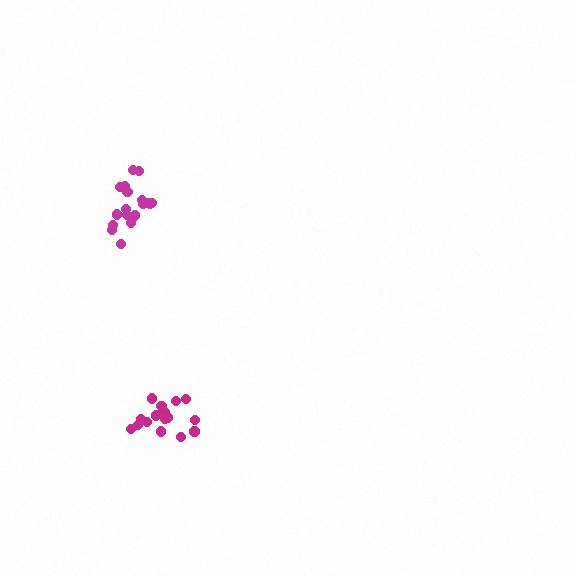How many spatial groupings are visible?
There are 2 spatial groupings.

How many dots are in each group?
Group 1: 18 dots, Group 2: 17 dots (35 total).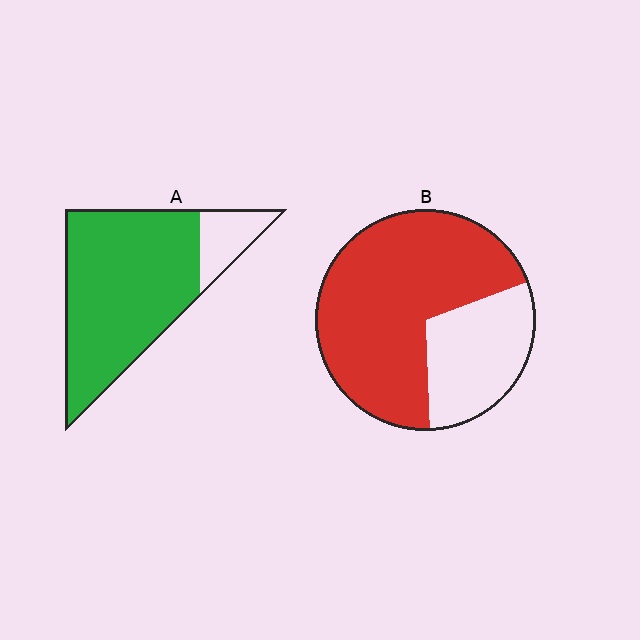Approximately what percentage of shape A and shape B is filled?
A is approximately 85% and B is approximately 70%.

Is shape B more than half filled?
Yes.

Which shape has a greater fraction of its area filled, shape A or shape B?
Shape A.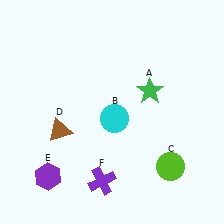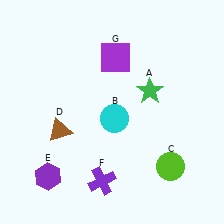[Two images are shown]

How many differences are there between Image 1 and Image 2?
There is 1 difference between the two images.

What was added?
A purple square (G) was added in Image 2.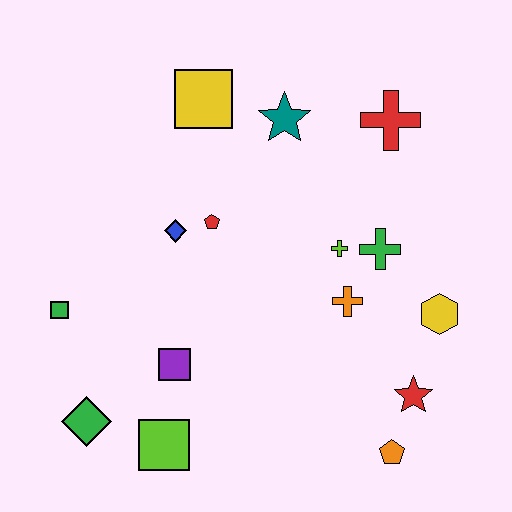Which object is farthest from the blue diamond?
The orange pentagon is farthest from the blue diamond.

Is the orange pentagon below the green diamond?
Yes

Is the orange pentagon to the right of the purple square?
Yes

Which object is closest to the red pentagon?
The blue diamond is closest to the red pentagon.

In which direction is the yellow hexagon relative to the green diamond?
The yellow hexagon is to the right of the green diamond.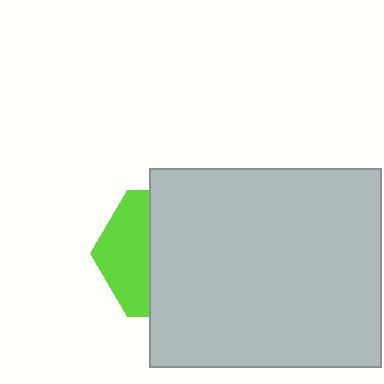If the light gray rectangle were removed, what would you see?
You would see the complete lime hexagon.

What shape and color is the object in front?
The object in front is a light gray rectangle.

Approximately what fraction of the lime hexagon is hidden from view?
Roughly 63% of the lime hexagon is hidden behind the light gray rectangle.